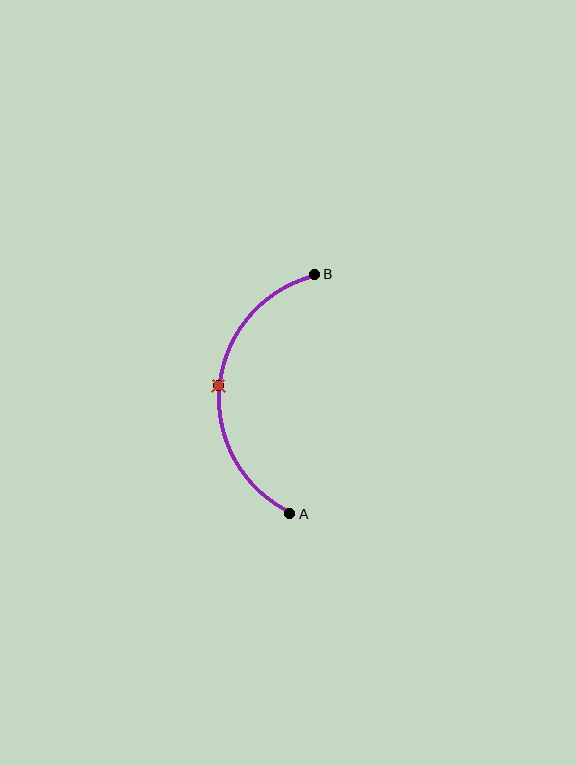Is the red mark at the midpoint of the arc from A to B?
Yes. The red mark lies on the arc at equal arc-length from both A and B — it is the arc midpoint.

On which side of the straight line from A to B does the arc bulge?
The arc bulges to the left of the straight line connecting A and B.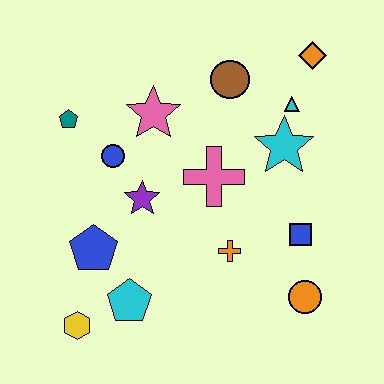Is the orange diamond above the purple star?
Yes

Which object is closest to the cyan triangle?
The cyan star is closest to the cyan triangle.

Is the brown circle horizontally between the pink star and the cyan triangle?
Yes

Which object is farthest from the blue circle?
The orange circle is farthest from the blue circle.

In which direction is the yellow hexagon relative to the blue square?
The yellow hexagon is to the left of the blue square.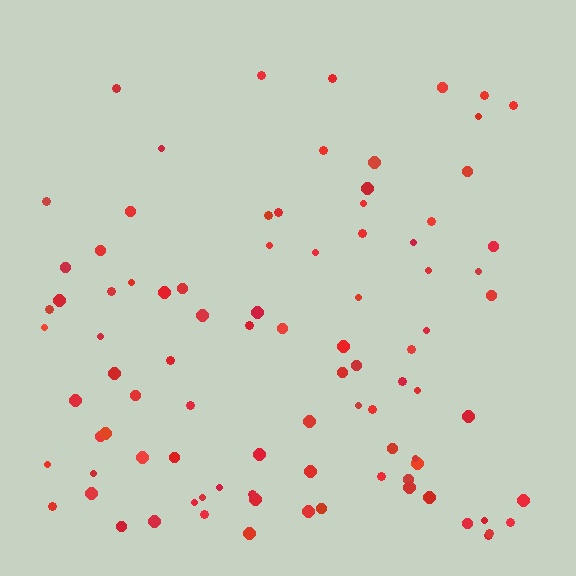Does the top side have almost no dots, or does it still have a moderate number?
Still a moderate number, just noticeably fewer than the bottom.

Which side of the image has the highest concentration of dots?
The bottom.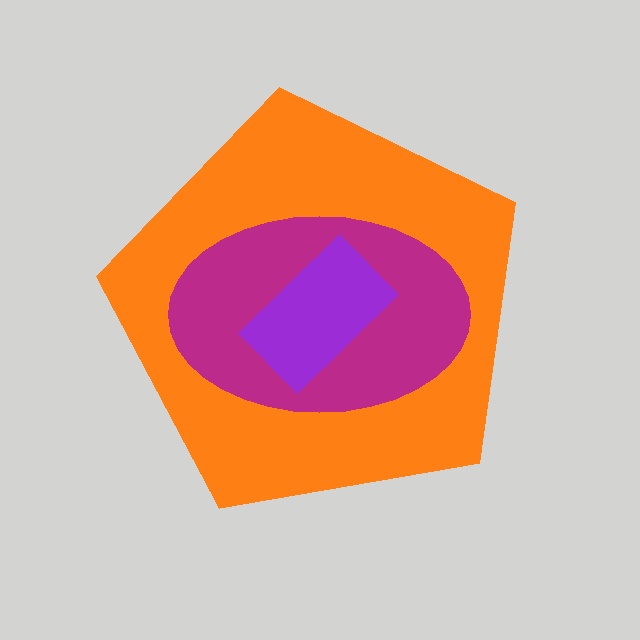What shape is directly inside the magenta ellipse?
The purple rectangle.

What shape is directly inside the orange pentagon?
The magenta ellipse.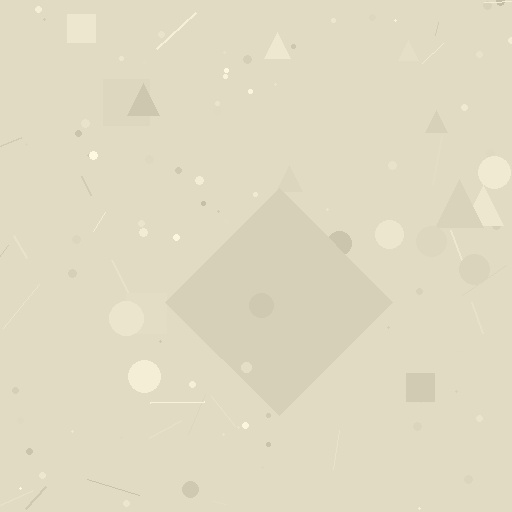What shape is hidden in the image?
A diamond is hidden in the image.